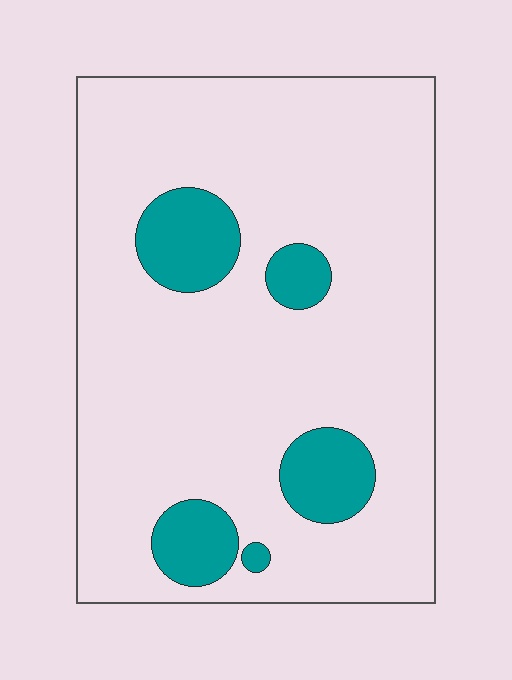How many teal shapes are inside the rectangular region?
5.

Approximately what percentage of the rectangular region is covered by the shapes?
Approximately 15%.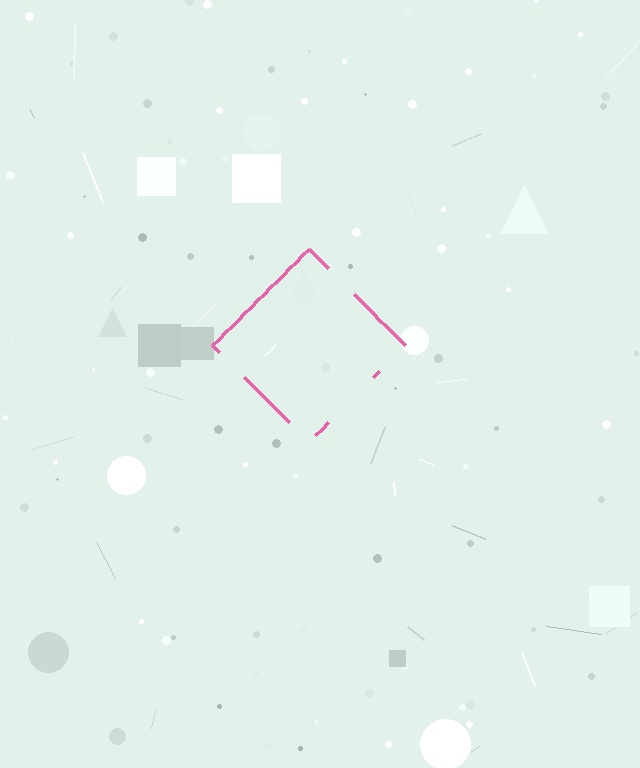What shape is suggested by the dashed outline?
The dashed outline suggests a diamond.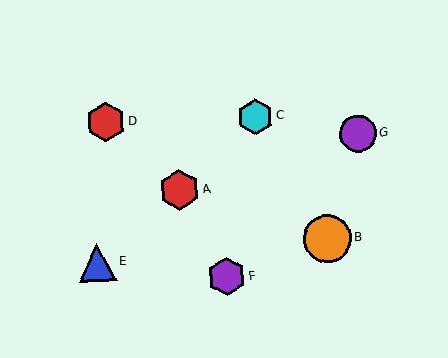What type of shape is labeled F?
Shape F is a purple hexagon.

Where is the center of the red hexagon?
The center of the red hexagon is at (106, 122).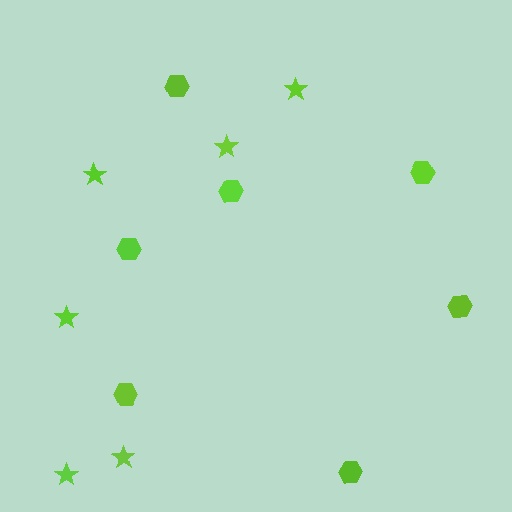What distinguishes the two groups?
There are 2 groups: one group of stars (6) and one group of hexagons (7).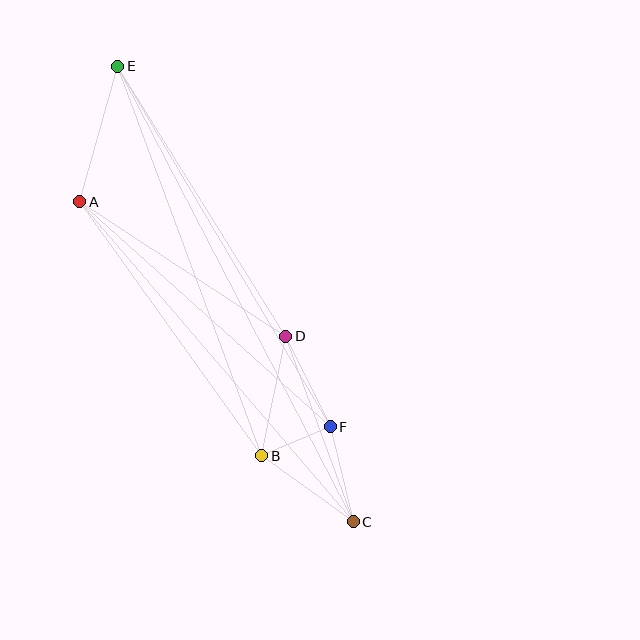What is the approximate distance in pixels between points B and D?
The distance between B and D is approximately 122 pixels.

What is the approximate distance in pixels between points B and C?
The distance between B and C is approximately 113 pixels.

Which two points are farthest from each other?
Points C and E are farthest from each other.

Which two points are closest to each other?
Points B and F are closest to each other.